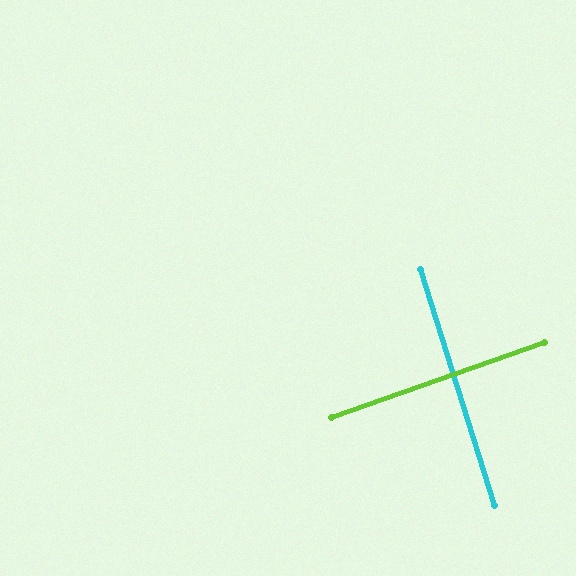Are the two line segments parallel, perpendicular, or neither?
Perpendicular — they meet at approximately 88°.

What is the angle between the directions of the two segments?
Approximately 88 degrees.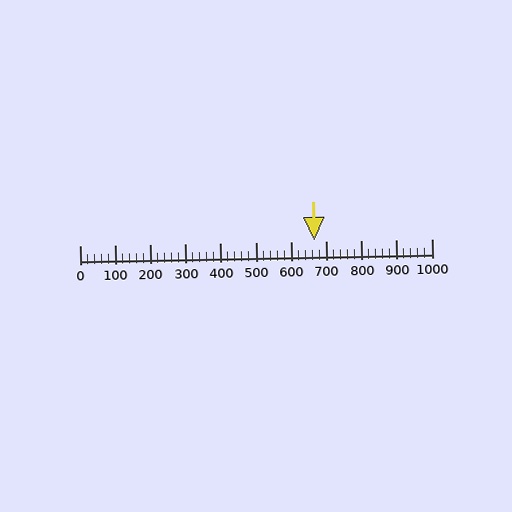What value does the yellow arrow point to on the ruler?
The yellow arrow points to approximately 665.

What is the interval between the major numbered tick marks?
The major tick marks are spaced 100 units apart.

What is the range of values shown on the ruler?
The ruler shows values from 0 to 1000.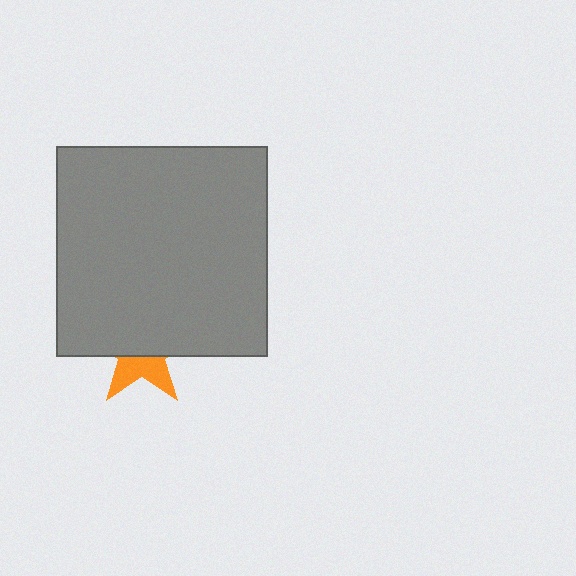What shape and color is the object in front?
The object in front is a gray square.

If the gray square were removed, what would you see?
You would see the complete orange star.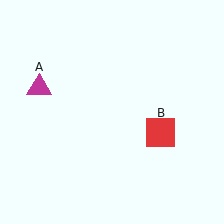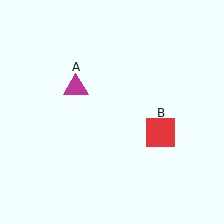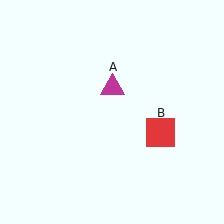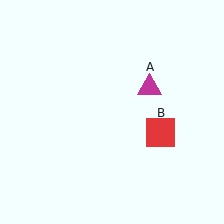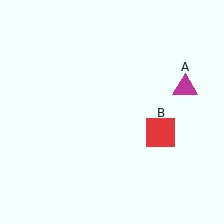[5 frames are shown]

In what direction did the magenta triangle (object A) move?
The magenta triangle (object A) moved right.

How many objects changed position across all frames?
1 object changed position: magenta triangle (object A).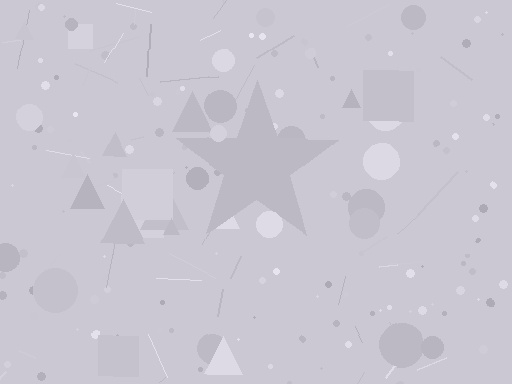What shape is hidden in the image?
A star is hidden in the image.